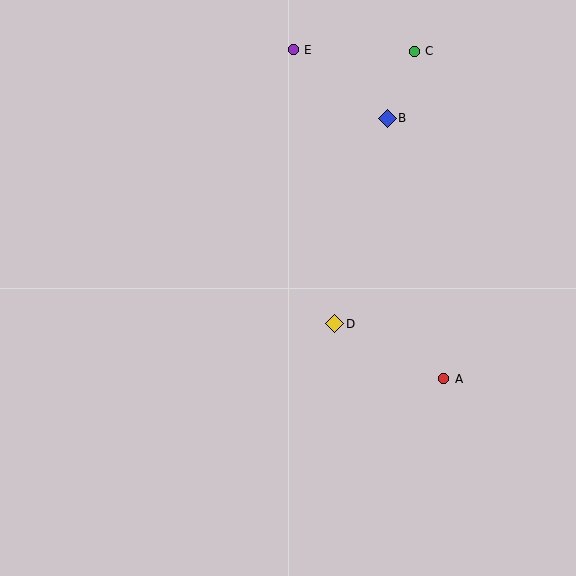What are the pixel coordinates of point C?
Point C is at (414, 51).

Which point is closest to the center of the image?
Point D at (335, 324) is closest to the center.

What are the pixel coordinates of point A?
Point A is at (444, 379).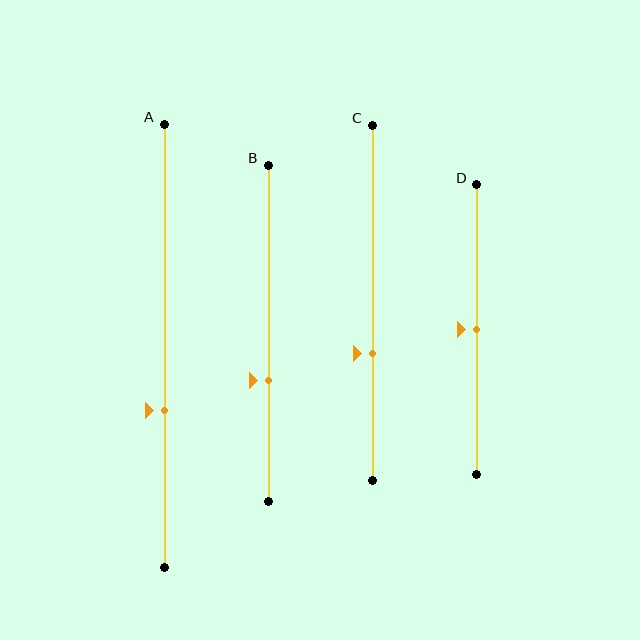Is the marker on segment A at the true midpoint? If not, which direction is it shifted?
No, the marker on segment A is shifted downward by about 15% of the segment length.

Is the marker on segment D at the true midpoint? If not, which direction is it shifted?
Yes, the marker on segment D is at the true midpoint.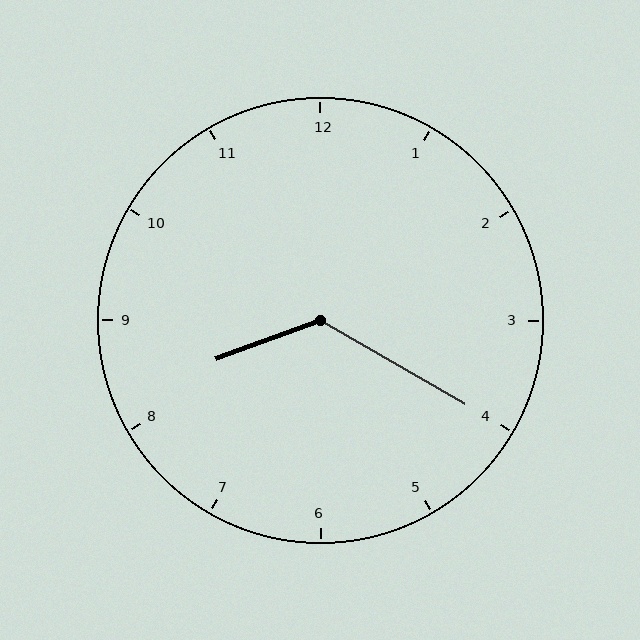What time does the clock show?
8:20.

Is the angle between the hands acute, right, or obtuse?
It is obtuse.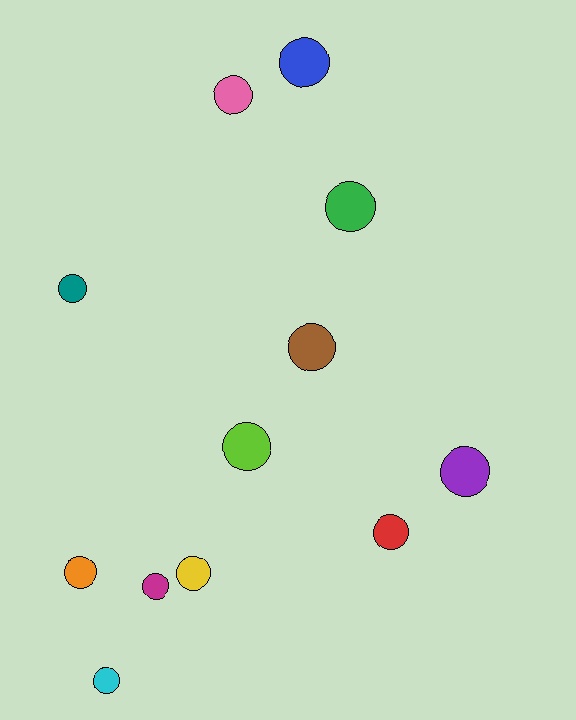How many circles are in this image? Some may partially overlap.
There are 12 circles.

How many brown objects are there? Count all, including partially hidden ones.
There is 1 brown object.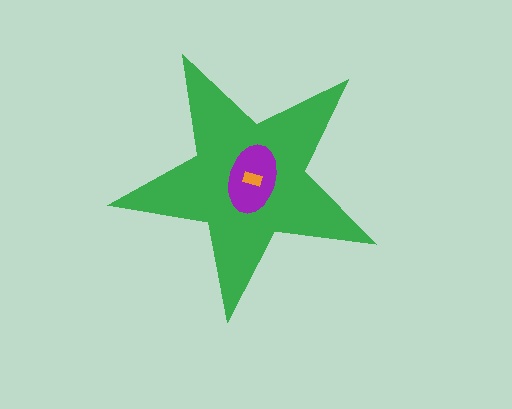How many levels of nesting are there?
3.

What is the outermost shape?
The green star.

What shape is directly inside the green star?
The purple ellipse.